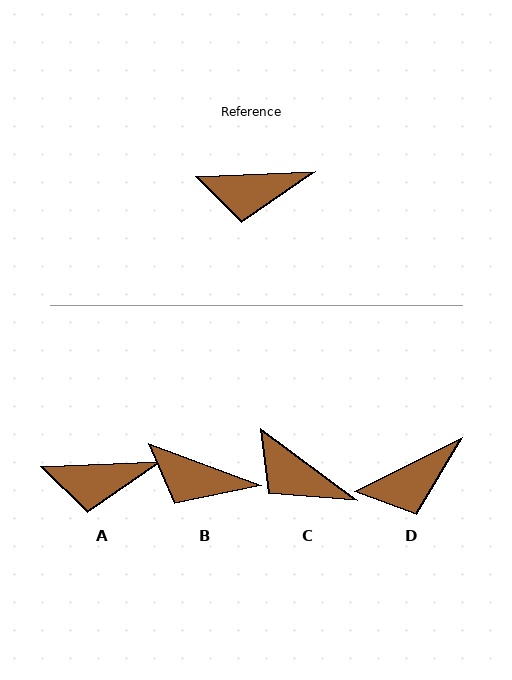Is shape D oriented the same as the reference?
No, it is off by about 24 degrees.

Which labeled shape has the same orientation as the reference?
A.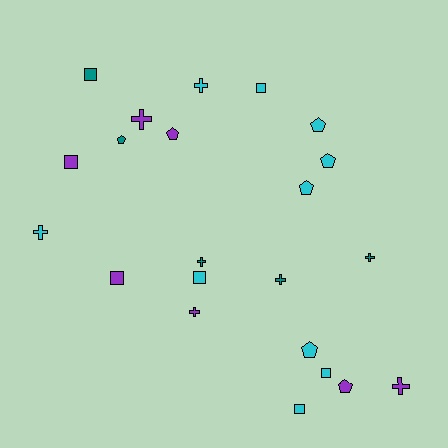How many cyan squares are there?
There are 4 cyan squares.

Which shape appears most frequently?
Cross, with 8 objects.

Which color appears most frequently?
Cyan, with 10 objects.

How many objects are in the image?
There are 22 objects.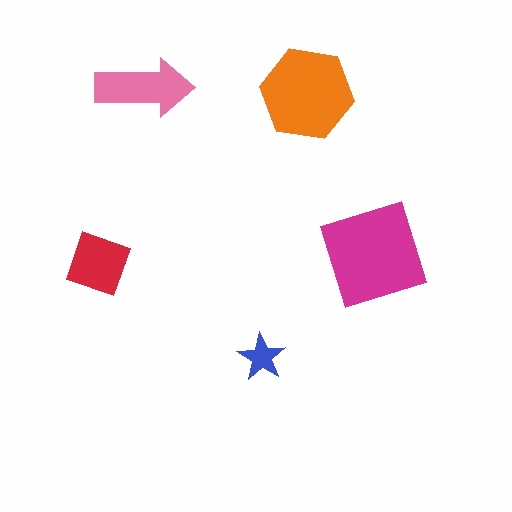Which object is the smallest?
The blue star.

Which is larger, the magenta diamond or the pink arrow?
The magenta diamond.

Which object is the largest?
The magenta diamond.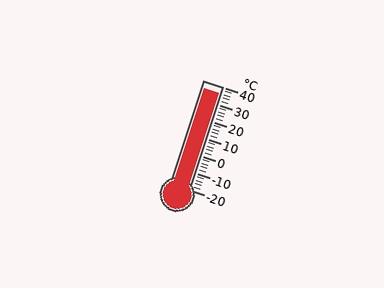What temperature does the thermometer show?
The thermometer shows approximately 36°C.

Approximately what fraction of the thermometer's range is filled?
The thermometer is filled to approximately 95% of its range.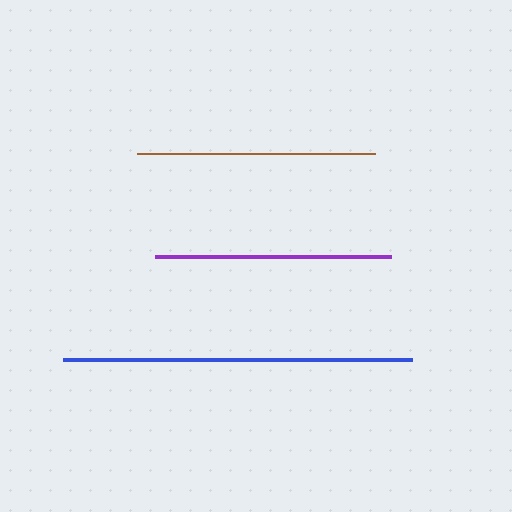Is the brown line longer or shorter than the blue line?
The blue line is longer than the brown line.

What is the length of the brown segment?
The brown segment is approximately 238 pixels long.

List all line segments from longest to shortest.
From longest to shortest: blue, brown, purple.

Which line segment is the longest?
The blue line is the longest at approximately 349 pixels.